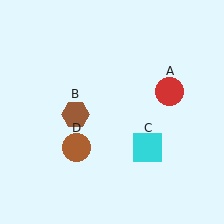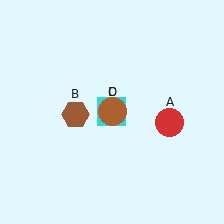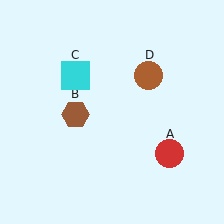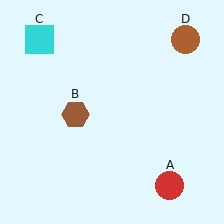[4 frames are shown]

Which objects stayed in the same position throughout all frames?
Brown hexagon (object B) remained stationary.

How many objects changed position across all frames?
3 objects changed position: red circle (object A), cyan square (object C), brown circle (object D).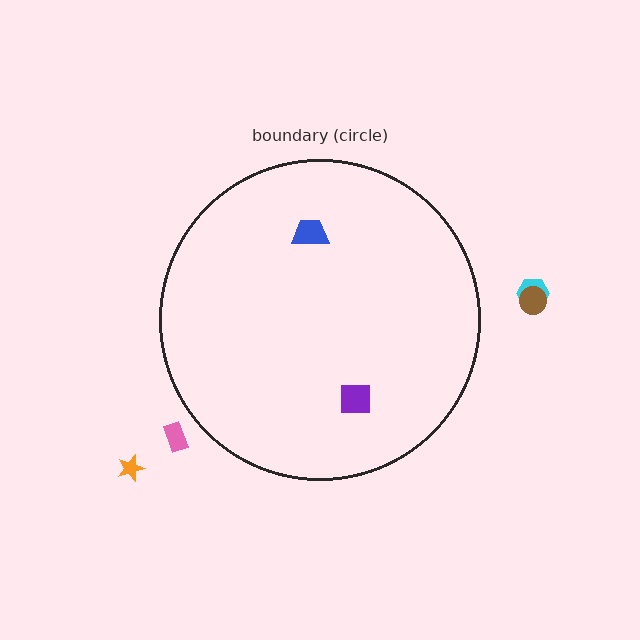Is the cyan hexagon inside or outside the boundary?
Outside.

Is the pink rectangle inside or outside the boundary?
Outside.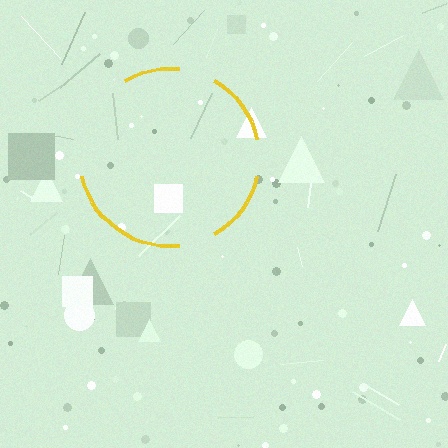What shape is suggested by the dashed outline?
The dashed outline suggests a circle.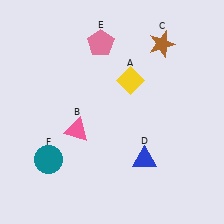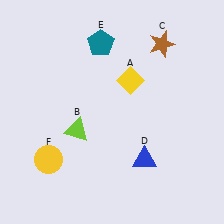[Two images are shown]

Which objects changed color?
B changed from pink to lime. E changed from pink to teal. F changed from teal to yellow.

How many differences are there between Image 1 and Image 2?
There are 3 differences between the two images.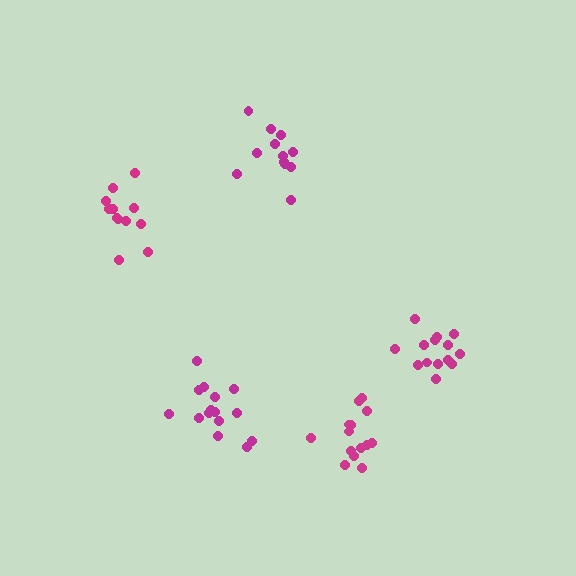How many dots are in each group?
Group 1: 12 dots, Group 2: 14 dots, Group 3: 14 dots, Group 4: 15 dots, Group 5: 12 dots (67 total).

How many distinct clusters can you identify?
There are 5 distinct clusters.